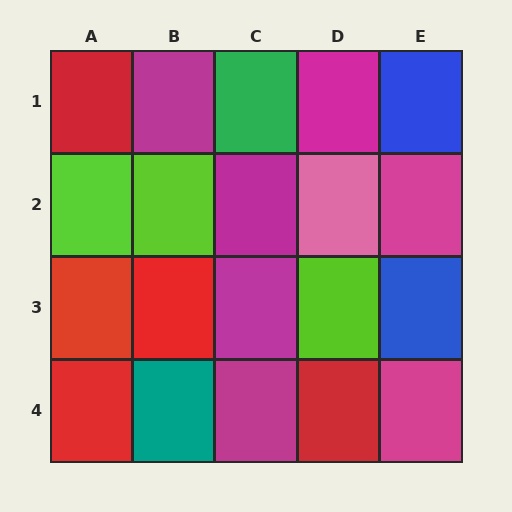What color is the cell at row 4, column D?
Red.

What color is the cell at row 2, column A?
Lime.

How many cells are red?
5 cells are red.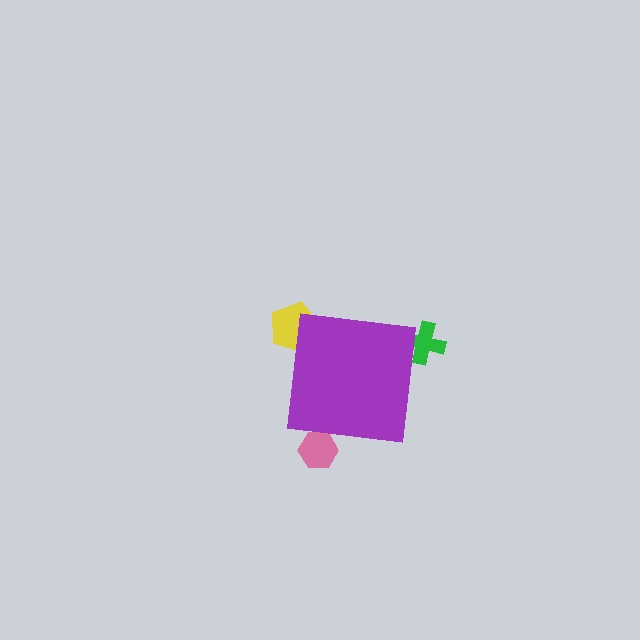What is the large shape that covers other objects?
A purple square.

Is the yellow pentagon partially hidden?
Yes, the yellow pentagon is partially hidden behind the purple square.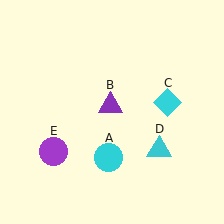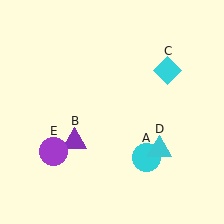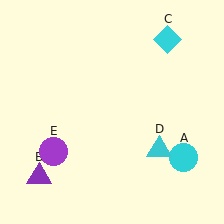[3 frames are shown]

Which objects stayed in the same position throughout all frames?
Cyan triangle (object D) and purple circle (object E) remained stationary.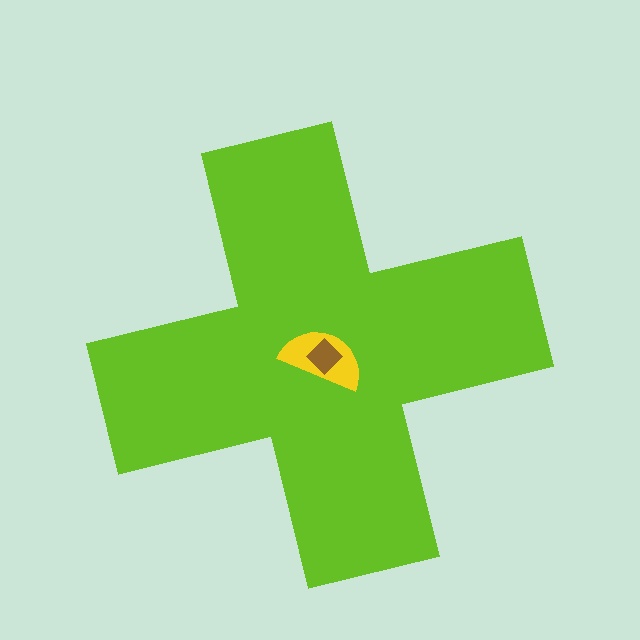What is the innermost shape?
The brown diamond.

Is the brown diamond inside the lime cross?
Yes.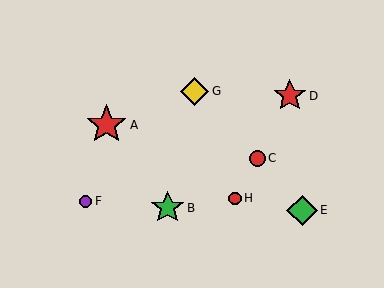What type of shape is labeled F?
Shape F is a purple circle.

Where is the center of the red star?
The center of the red star is at (106, 125).